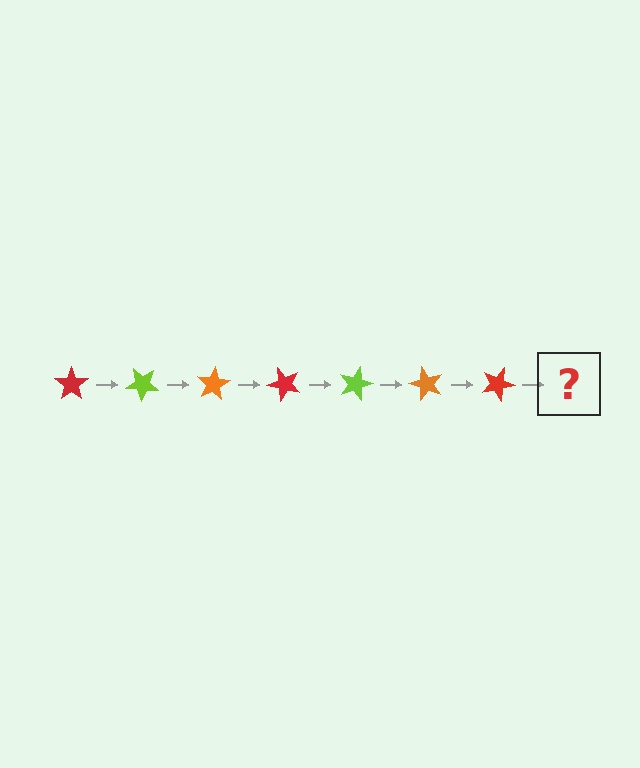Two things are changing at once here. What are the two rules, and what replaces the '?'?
The two rules are that it rotates 40 degrees each step and the color cycles through red, lime, and orange. The '?' should be a lime star, rotated 280 degrees from the start.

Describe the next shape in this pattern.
It should be a lime star, rotated 280 degrees from the start.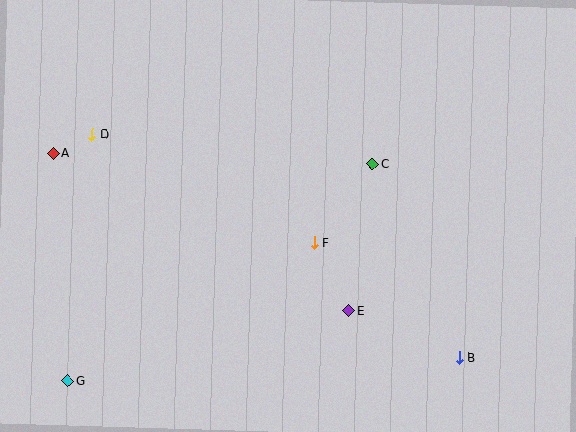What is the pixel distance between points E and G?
The distance between E and G is 290 pixels.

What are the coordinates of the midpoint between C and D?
The midpoint between C and D is at (232, 149).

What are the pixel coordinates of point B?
Point B is at (459, 358).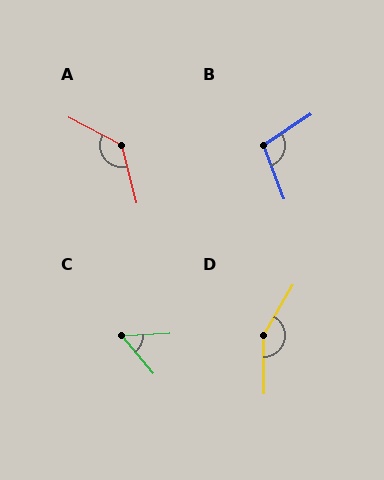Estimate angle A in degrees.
Approximately 132 degrees.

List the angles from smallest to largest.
C (53°), B (102°), A (132°), D (150°).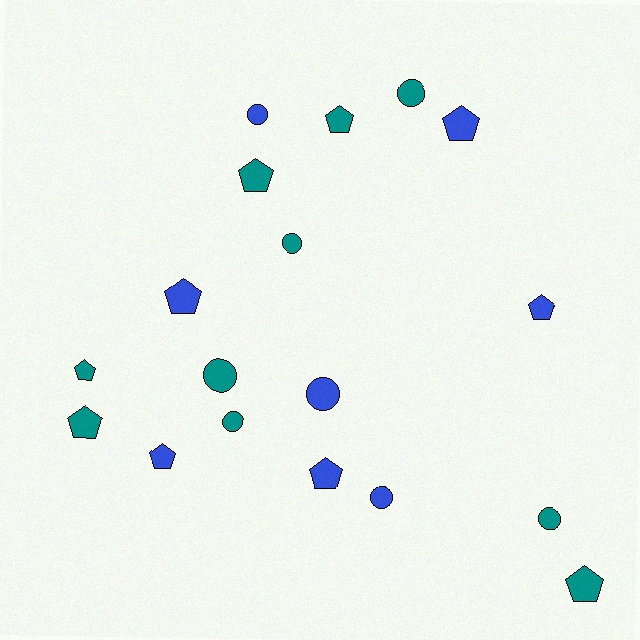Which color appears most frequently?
Teal, with 10 objects.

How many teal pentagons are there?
There are 5 teal pentagons.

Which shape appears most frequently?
Pentagon, with 10 objects.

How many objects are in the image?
There are 18 objects.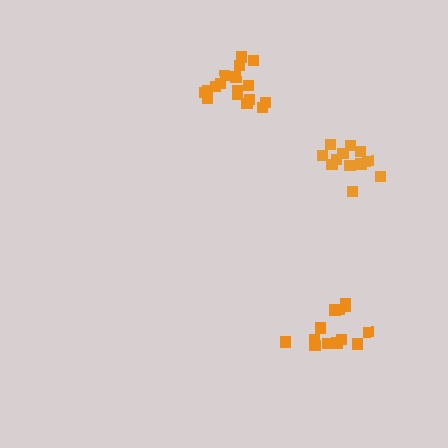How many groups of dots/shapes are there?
There are 3 groups.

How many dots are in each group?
Group 1: 13 dots, Group 2: 12 dots, Group 3: 17 dots (42 total).